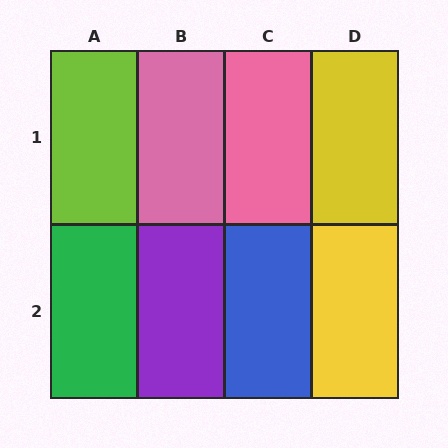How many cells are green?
1 cell is green.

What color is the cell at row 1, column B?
Pink.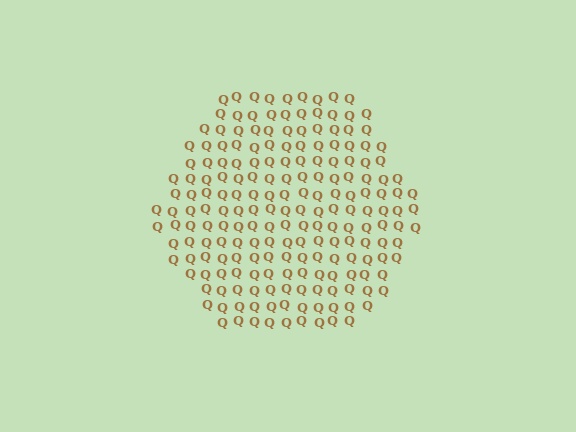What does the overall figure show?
The overall figure shows a hexagon.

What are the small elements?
The small elements are letter Q's.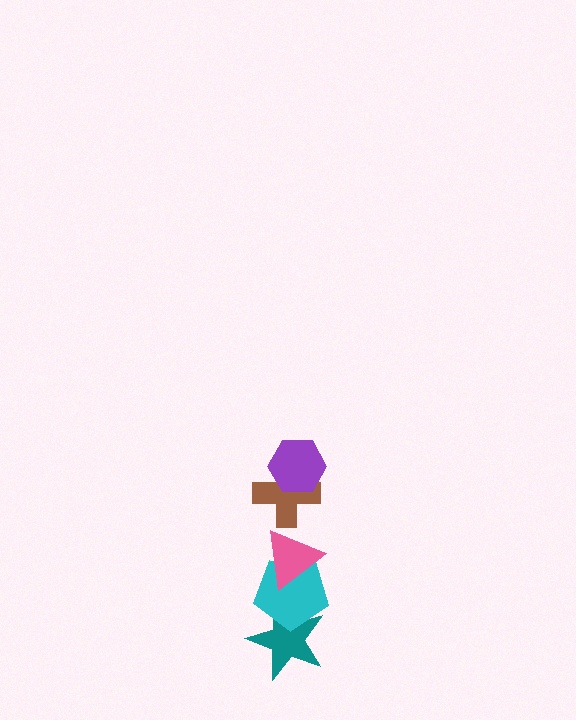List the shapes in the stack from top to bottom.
From top to bottom: the purple hexagon, the brown cross, the pink triangle, the cyan pentagon, the teal star.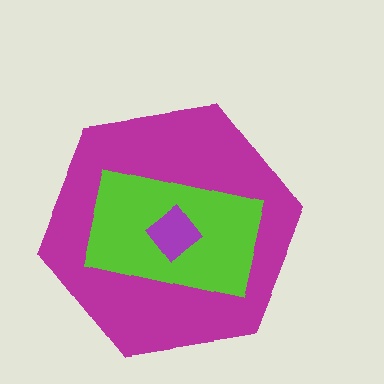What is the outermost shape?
The magenta hexagon.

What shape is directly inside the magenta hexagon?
The lime rectangle.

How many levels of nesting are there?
3.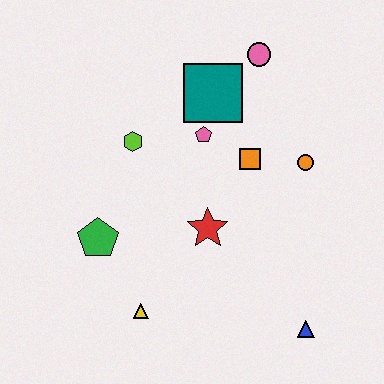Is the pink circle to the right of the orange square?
Yes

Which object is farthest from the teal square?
The blue triangle is farthest from the teal square.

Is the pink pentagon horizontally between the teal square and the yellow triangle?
Yes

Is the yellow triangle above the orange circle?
No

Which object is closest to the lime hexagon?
The pink pentagon is closest to the lime hexagon.